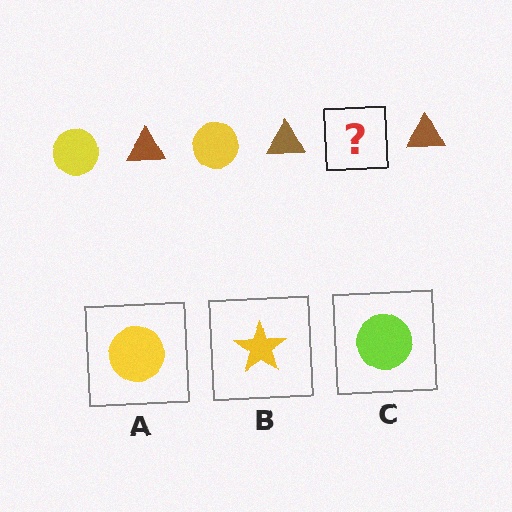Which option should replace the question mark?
Option A.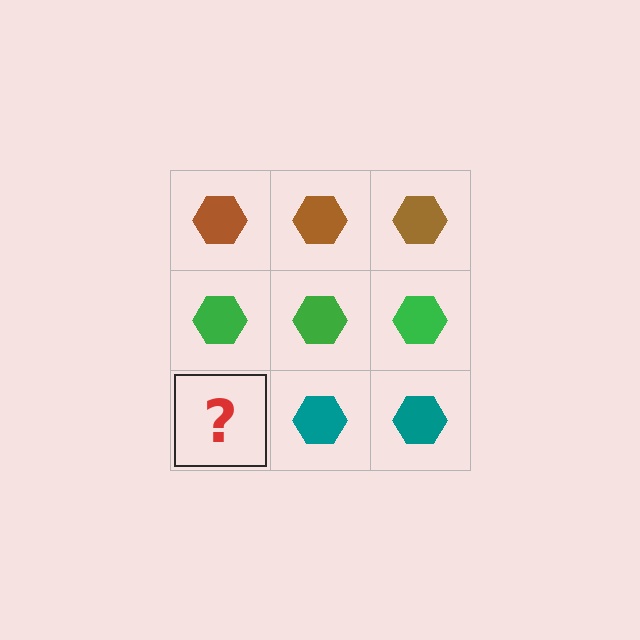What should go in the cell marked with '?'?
The missing cell should contain a teal hexagon.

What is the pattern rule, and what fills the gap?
The rule is that each row has a consistent color. The gap should be filled with a teal hexagon.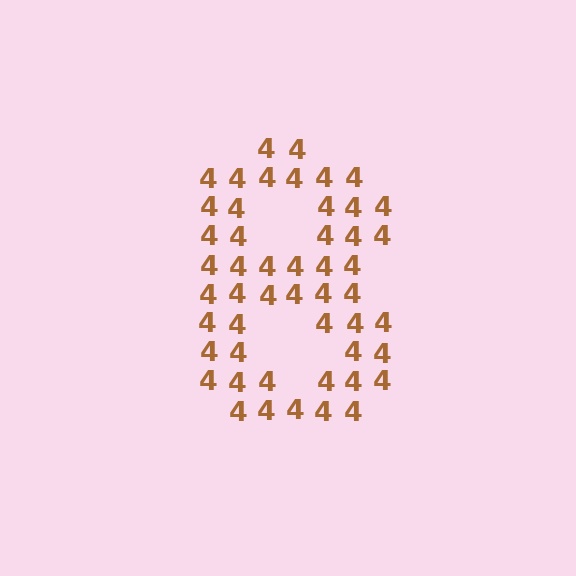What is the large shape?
The large shape is the digit 8.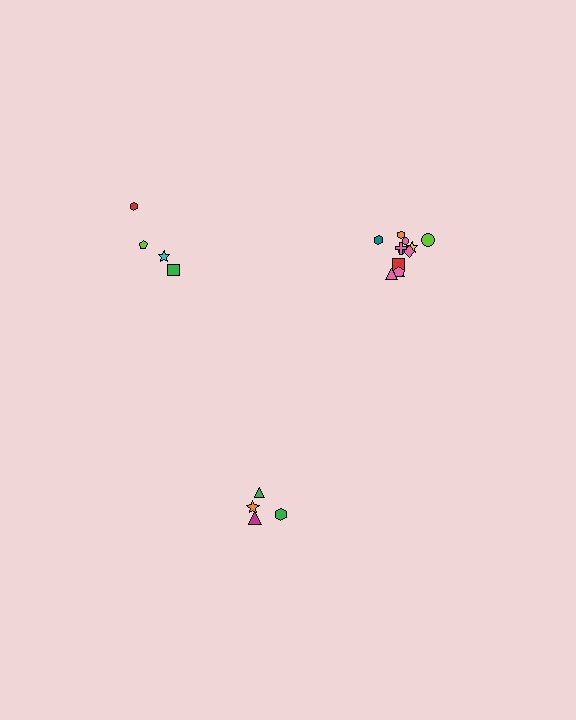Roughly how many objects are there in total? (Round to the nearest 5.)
Roughly 20 objects in total.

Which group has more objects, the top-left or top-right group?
The top-right group.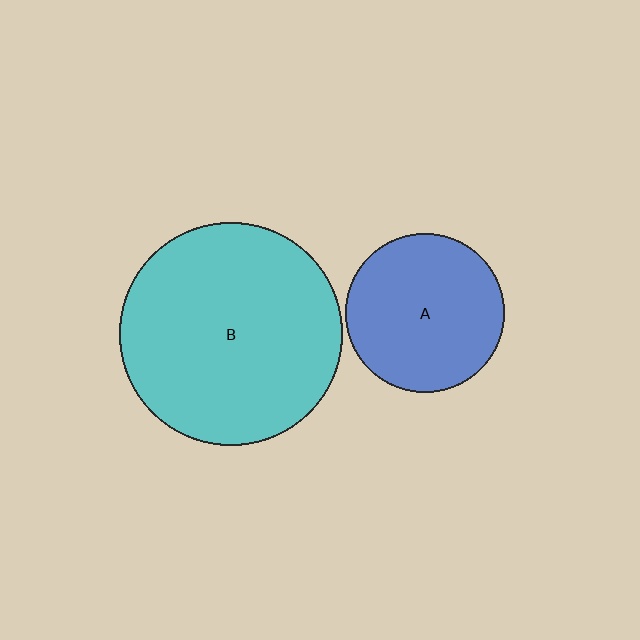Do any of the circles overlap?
No, none of the circles overlap.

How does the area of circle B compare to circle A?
Approximately 2.0 times.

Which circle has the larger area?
Circle B (cyan).